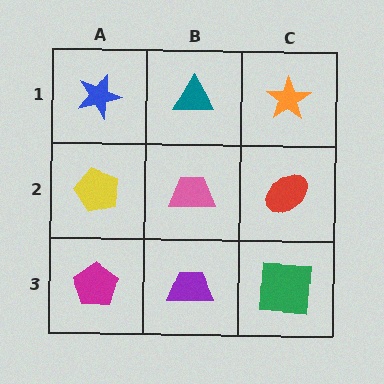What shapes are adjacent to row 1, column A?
A yellow pentagon (row 2, column A), a teal triangle (row 1, column B).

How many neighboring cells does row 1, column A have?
2.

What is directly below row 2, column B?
A purple trapezoid.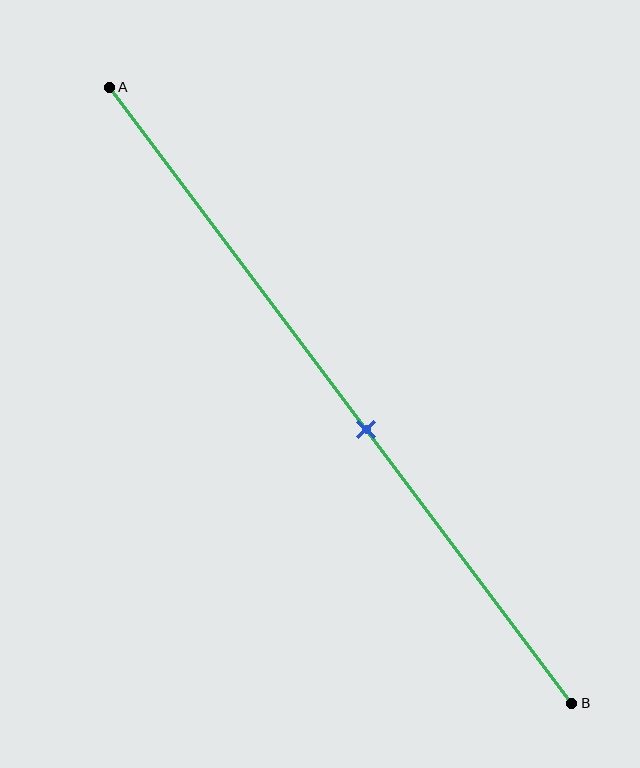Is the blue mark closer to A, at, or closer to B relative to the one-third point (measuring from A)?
The blue mark is closer to point B than the one-third point of segment AB.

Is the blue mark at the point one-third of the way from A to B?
No, the mark is at about 55% from A, not at the 33% one-third point.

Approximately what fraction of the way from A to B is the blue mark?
The blue mark is approximately 55% of the way from A to B.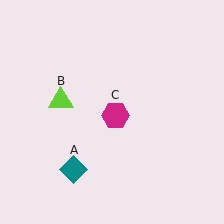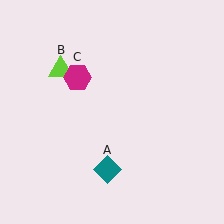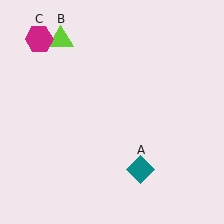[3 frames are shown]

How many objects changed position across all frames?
3 objects changed position: teal diamond (object A), lime triangle (object B), magenta hexagon (object C).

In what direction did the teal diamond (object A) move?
The teal diamond (object A) moved right.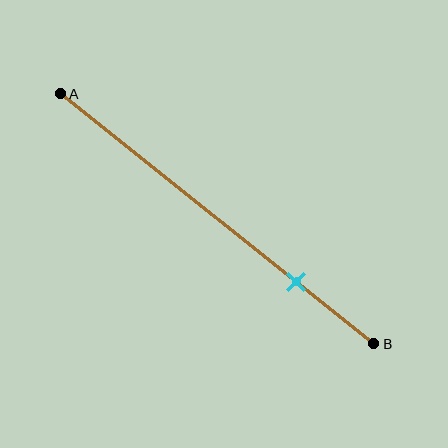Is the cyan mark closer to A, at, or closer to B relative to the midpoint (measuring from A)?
The cyan mark is closer to point B than the midpoint of segment AB.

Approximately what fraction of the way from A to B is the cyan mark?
The cyan mark is approximately 75% of the way from A to B.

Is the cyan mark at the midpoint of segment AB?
No, the mark is at about 75% from A, not at the 50% midpoint.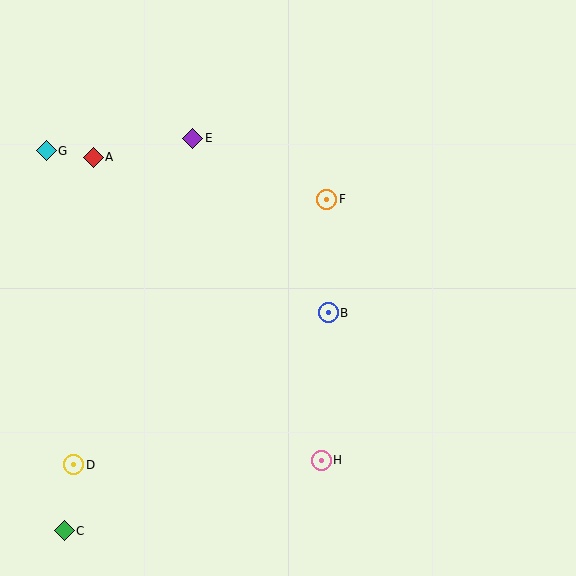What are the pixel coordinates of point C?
Point C is at (64, 531).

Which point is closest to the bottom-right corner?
Point H is closest to the bottom-right corner.